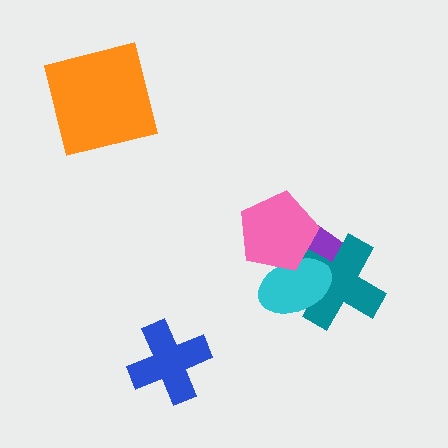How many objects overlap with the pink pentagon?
3 objects overlap with the pink pentagon.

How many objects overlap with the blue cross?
0 objects overlap with the blue cross.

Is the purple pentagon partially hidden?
Yes, it is partially covered by another shape.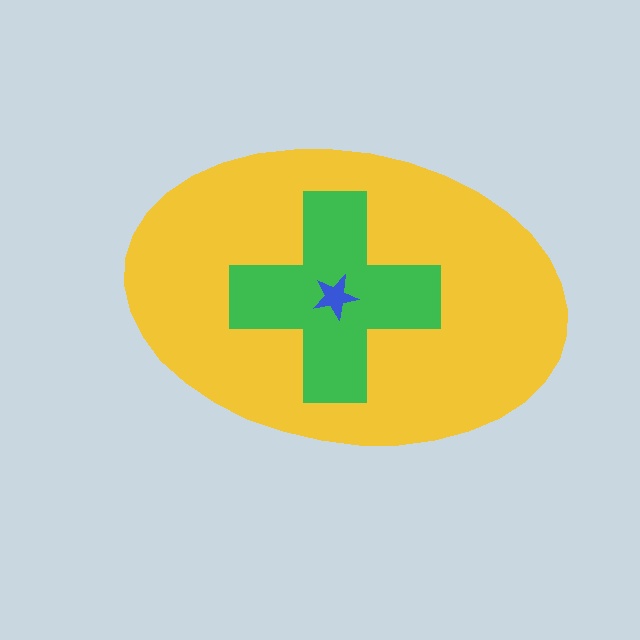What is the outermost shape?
The yellow ellipse.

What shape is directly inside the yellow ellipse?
The green cross.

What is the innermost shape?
The blue star.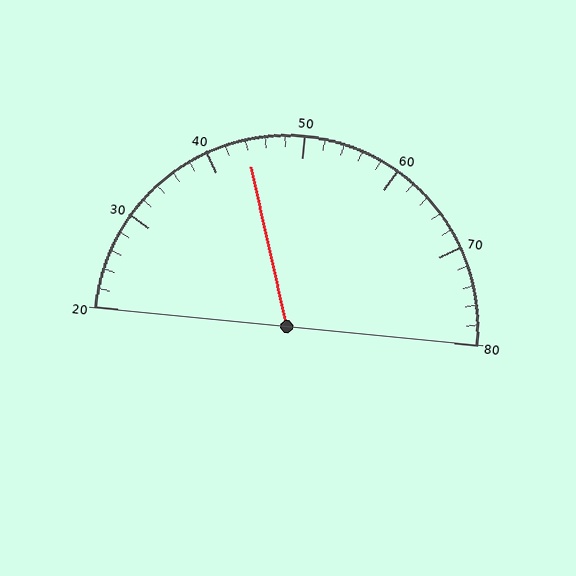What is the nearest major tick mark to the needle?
The nearest major tick mark is 40.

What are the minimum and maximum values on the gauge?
The gauge ranges from 20 to 80.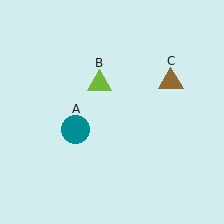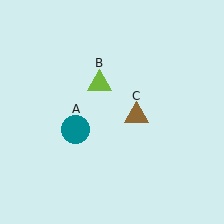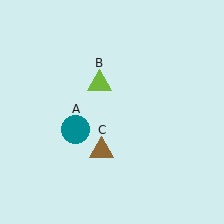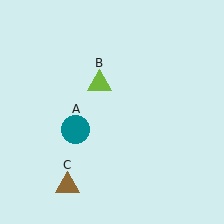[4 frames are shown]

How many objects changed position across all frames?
1 object changed position: brown triangle (object C).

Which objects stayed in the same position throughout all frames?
Teal circle (object A) and lime triangle (object B) remained stationary.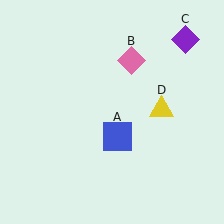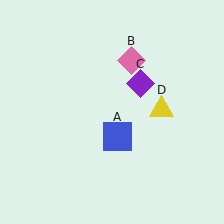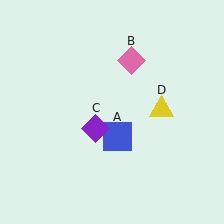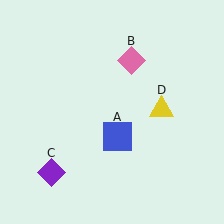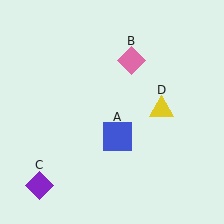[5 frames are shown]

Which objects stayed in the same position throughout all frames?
Blue square (object A) and pink diamond (object B) and yellow triangle (object D) remained stationary.